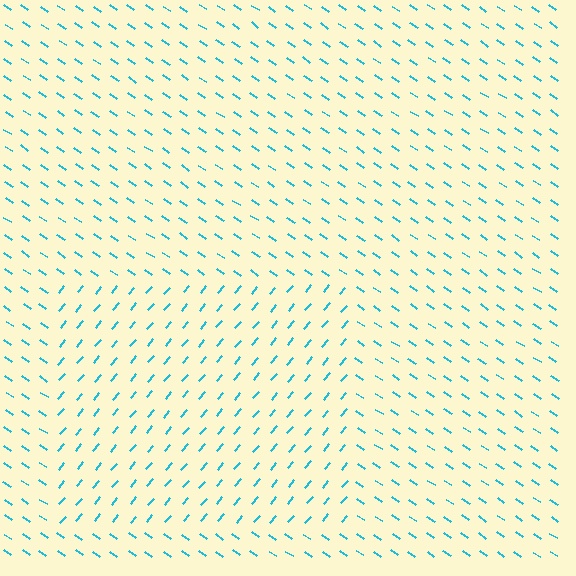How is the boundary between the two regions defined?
The boundary is defined purely by a change in line orientation (approximately 85 degrees difference). All lines are the same color and thickness.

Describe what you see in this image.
The image is filled with small cyan line segments. A rectangle region in the image has lines oriented differently from the surrounding lines, creating a visible texture boundary.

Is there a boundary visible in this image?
Yes, there is a texture boundary formed by a change in line orientation.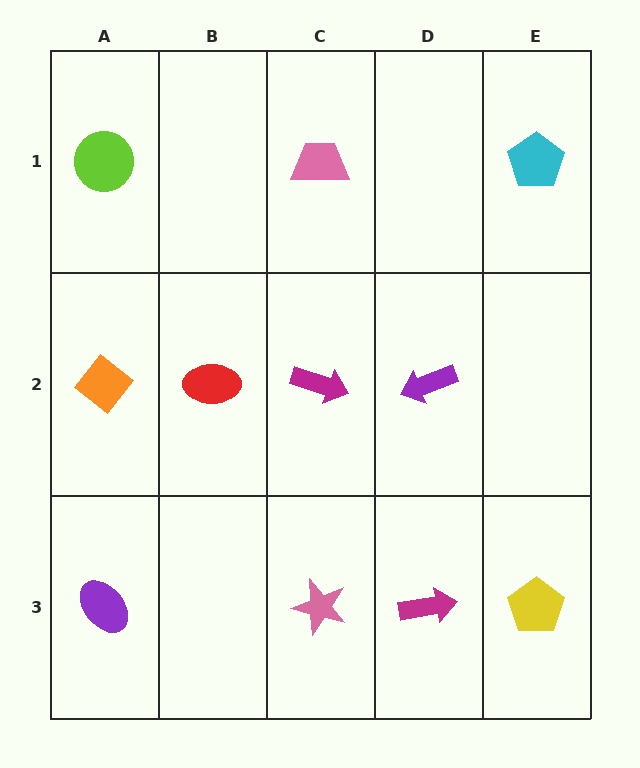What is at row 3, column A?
A purple ellipse.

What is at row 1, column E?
A cyan pentagon.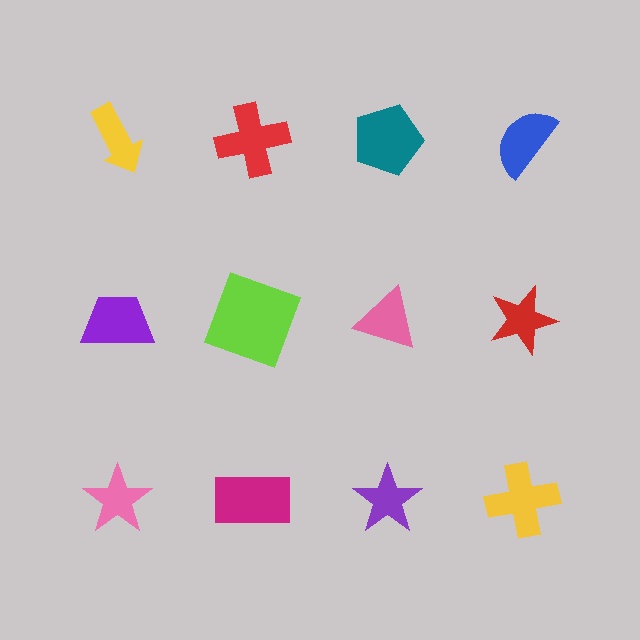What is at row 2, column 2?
A lime square.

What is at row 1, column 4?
A blue semicircle.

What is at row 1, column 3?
A teal pentagon.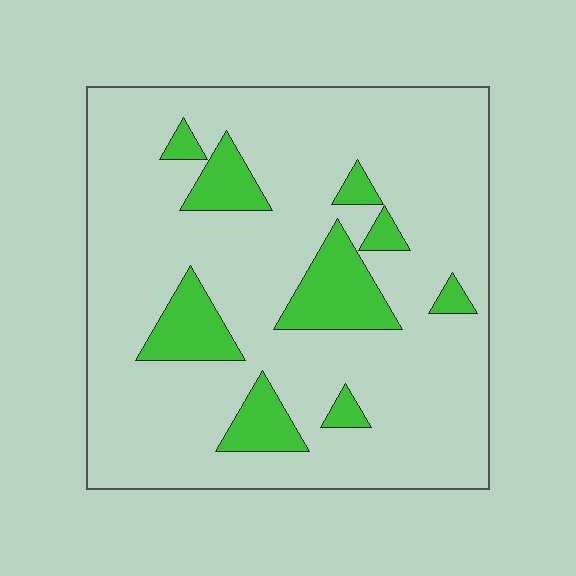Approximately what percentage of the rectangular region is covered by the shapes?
Approximately 15%.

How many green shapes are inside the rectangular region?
9.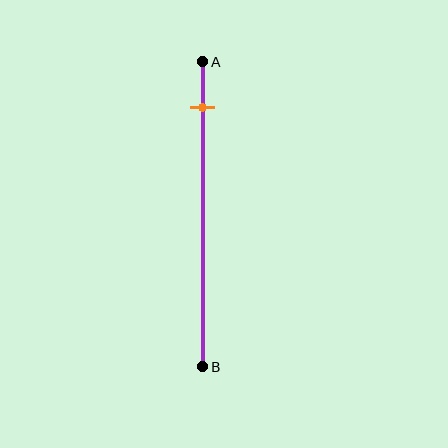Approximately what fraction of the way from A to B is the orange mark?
The orange mark is approximately 15% of the way from A to B.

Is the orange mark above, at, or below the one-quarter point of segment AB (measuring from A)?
The orange mark is above the one-quarter point of segment AB.